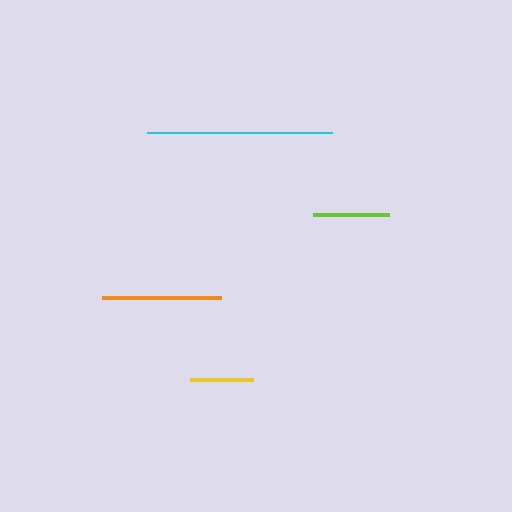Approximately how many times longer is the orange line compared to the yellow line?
The orange line is approximately 1.9 times the length of the yellow line.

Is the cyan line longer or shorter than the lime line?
The cyan line is longer than the lime line.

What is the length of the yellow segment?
The yellow segment is approximately 63 pixels long.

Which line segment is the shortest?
The yellow line is the shortest at approximately 63 pixels.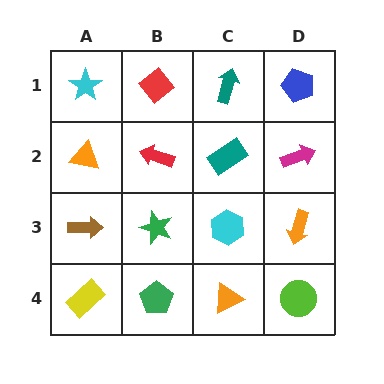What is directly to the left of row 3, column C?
A green star.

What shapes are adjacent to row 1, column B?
A red arrow (row 2, column B), a cyan star (row 1, column A), a teal arrow (row 1, column C).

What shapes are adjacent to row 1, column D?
A magenta arrow (row 2, column D), a teal arrow (row 1, column C).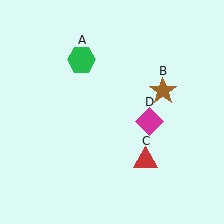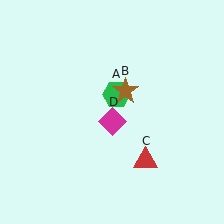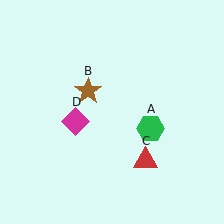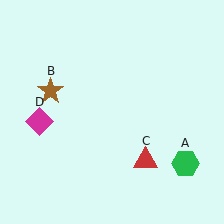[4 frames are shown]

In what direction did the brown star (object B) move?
The brown star (object B) moved left.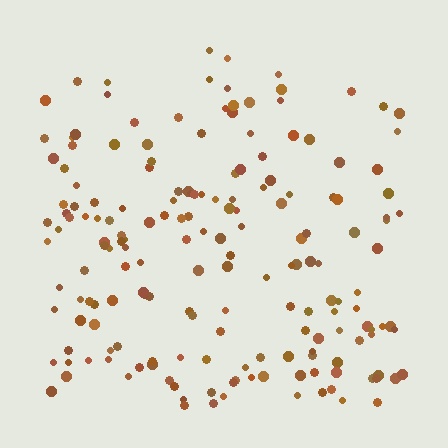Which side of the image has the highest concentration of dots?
The bottom.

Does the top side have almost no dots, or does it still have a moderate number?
Still a moderate number, just noticeably fewer than the bottom.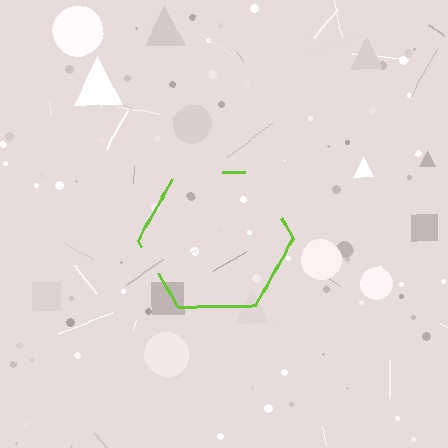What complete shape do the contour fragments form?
The contour fragments form a hexagon.